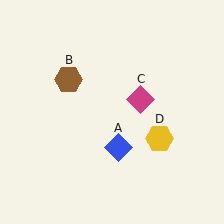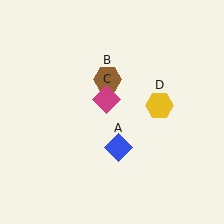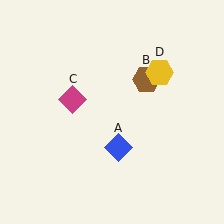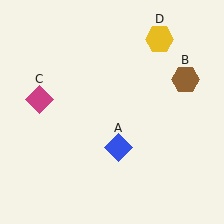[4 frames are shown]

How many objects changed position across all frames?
3 objects changed position: brown hexagon (object B), magenta diamond (object C), yellow hexagon (object D).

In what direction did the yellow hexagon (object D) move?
The yellow hexagon (object D) moved up.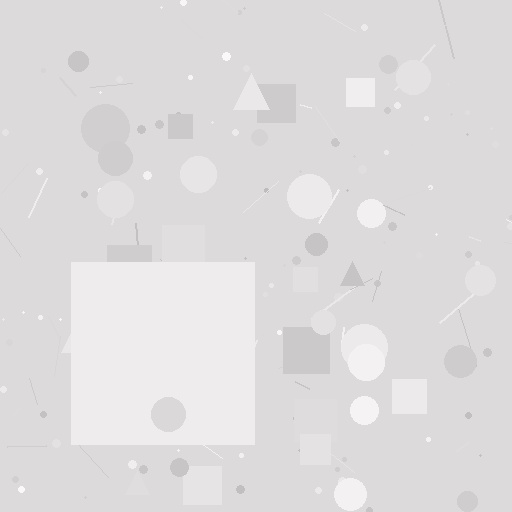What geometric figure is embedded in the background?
A square is embedded in the background.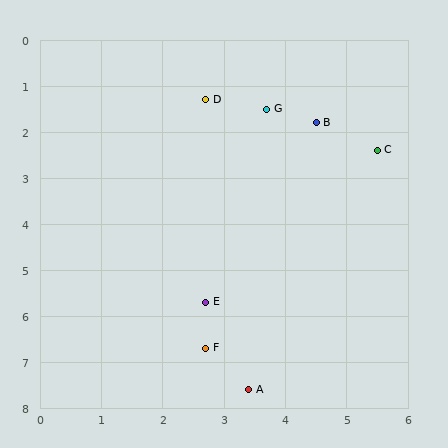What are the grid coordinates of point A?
Point A is at approximately (3.4, 7.6).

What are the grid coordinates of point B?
Point B is at approximately (4.5, 1.8).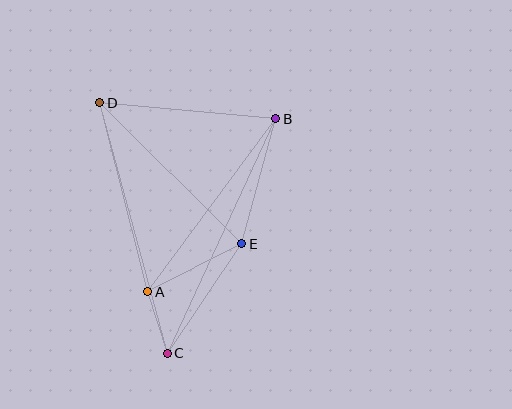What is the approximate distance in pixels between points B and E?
The distance between B and E is approximately 129 pixels.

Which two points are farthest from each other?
Points C and D are farthest from each other.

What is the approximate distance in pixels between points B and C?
The distance between B and C is approximately 258 pixels.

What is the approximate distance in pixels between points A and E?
The distance between A and E is approximately 105 pixels.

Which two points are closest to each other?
Points A and C are closest to each other.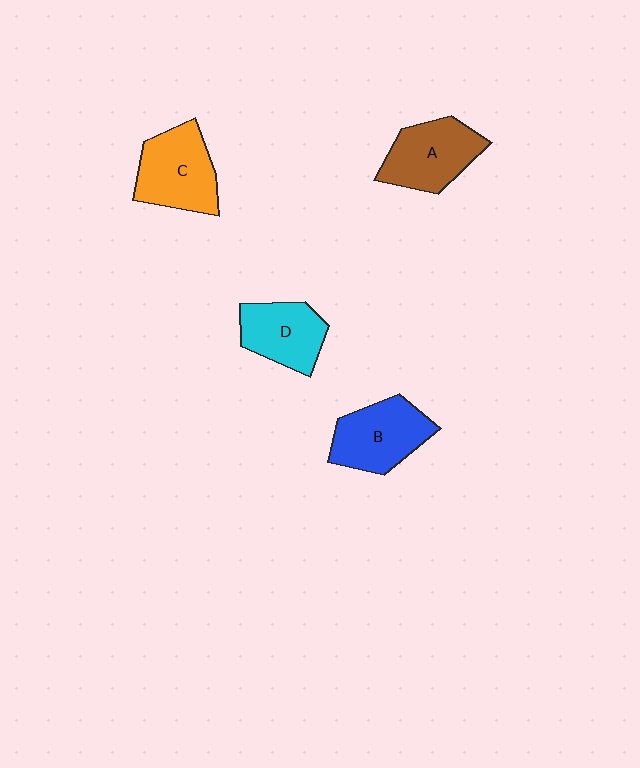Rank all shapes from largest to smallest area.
From largest to smallest: C (orange), B (blue), A (brown), D (cyan).